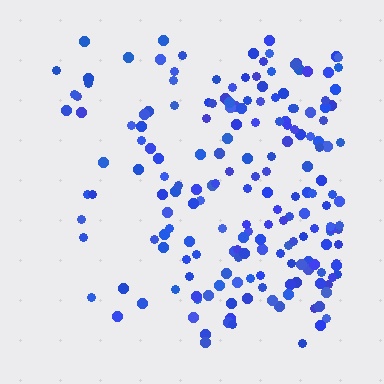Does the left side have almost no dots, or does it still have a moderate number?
Still a moderate number, just noticeably fewer than the right.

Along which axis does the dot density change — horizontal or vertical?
Horizontal.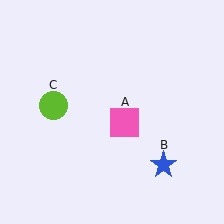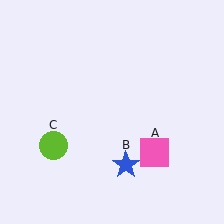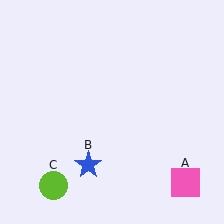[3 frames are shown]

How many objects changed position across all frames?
3 objects changed position: pink square (object A), blue star (object B), lime circle (object C).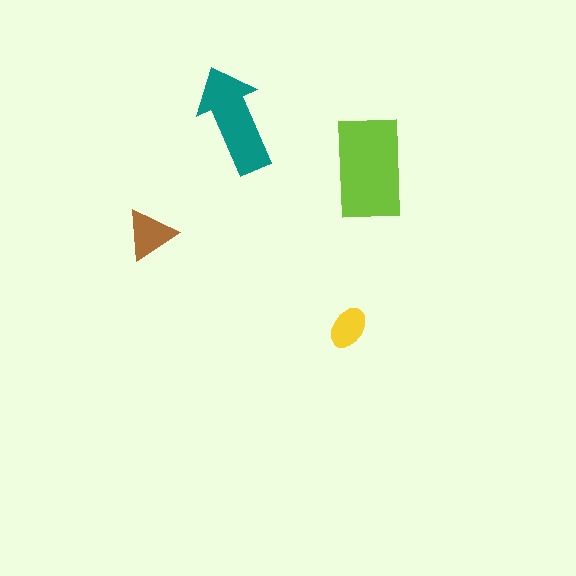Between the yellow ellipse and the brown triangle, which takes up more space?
The brown triangle.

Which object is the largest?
The lime rectangle.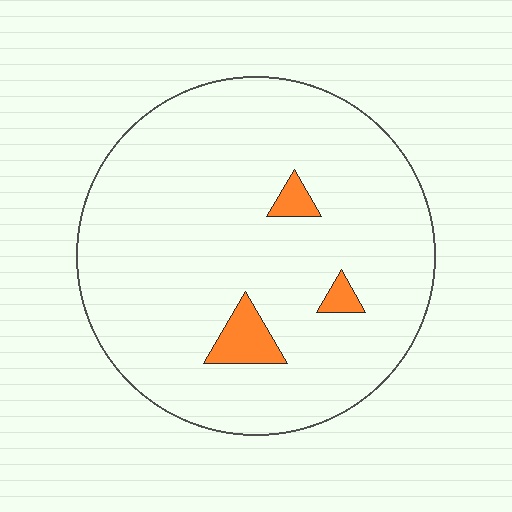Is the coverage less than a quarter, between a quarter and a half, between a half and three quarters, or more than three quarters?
Less than a quarter.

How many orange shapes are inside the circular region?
3.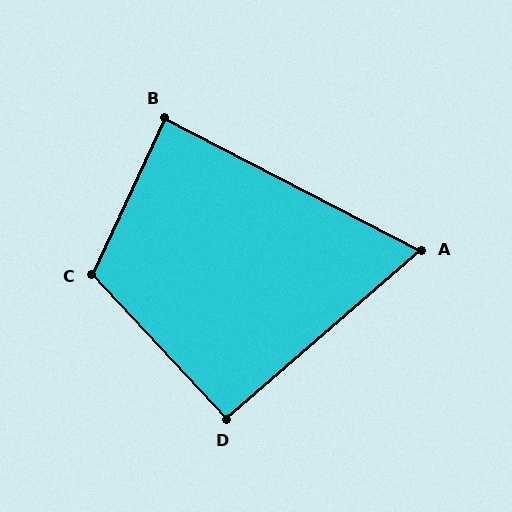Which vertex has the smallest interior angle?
A, at approximately 68 degrees.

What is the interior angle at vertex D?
Approximately 92 degrees (approximately right).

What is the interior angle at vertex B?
Approximately 88 degrees (approximately right).